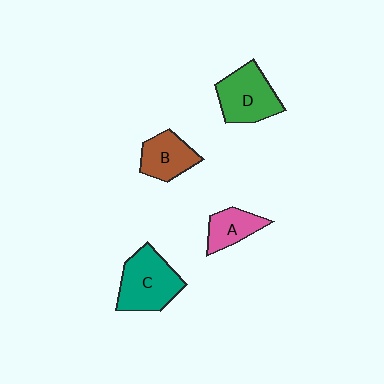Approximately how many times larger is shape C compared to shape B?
Approximately 1.5 times.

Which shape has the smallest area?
Shape A (pink).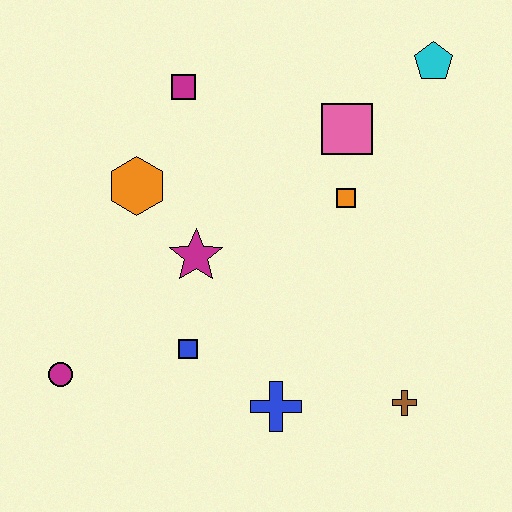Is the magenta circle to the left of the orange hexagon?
Yes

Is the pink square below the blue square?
No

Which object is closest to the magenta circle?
The blue square is closest to the magenta circle.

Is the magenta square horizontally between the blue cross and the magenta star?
No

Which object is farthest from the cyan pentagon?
The magenta circle is farthest from the cyan pentagon.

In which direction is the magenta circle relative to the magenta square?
The magenta circle is below the magenta square.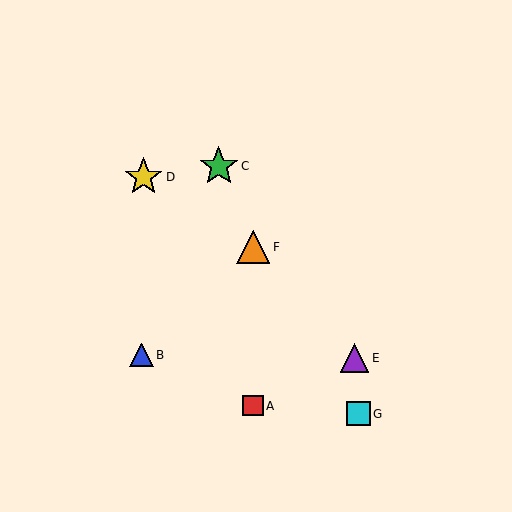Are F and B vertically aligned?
No, F is at x≈253 and B is at x≈141.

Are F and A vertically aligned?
Yes, both are at x≈253.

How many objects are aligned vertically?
2 objects (A, F) are aligned vertically.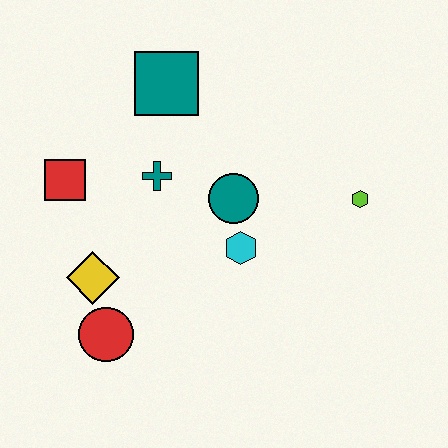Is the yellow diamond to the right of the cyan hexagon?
No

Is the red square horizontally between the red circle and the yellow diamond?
No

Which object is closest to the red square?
The teal cross is closest to the red square.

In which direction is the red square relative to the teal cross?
The red square is to the left of the teal cross.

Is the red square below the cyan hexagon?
No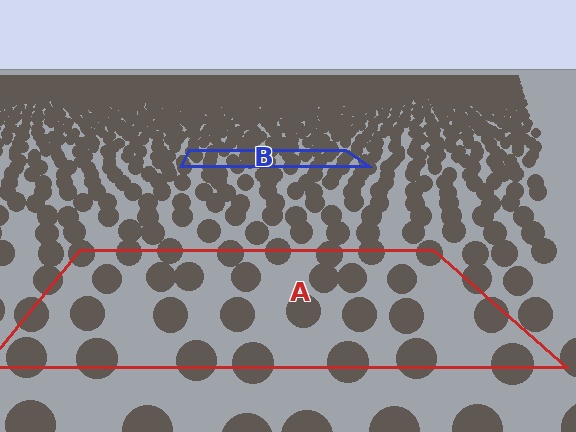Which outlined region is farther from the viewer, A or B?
Region B is farther from the viewer — the texture elements inside it appear smaller and more densely packed.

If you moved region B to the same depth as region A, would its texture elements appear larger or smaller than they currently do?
They would appear larger. At a closer depth, the same texture elements are projected at a bigger on-screen size.